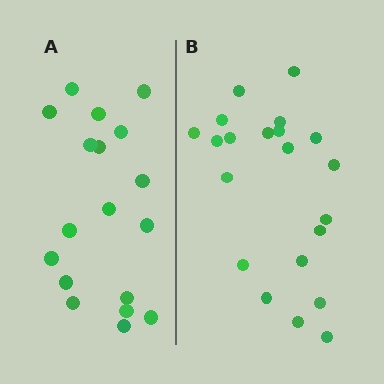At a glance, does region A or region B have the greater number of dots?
Region B (the right region) has more dots.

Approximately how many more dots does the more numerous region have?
Region B has just a few more — roughly 2 or 3 more dots than region A.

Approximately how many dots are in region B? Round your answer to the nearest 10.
About 20 dots. (The exact count is 21, which rounds to 20.)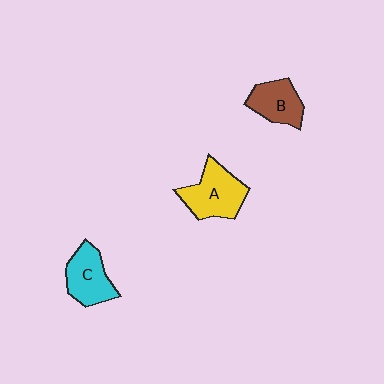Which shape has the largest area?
Shape A (yellow).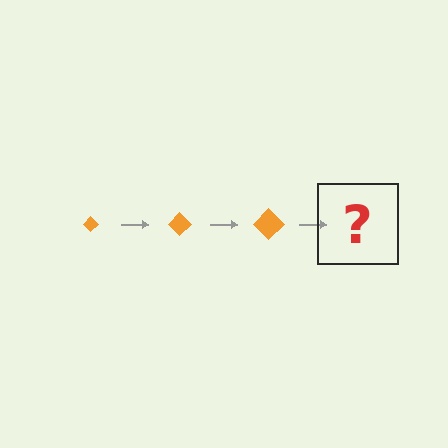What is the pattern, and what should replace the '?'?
The pattern is that the diamond gets progressively larger each step. The '?' should be an orange diamond, larger than the previous one.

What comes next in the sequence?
The next element should be an orange diamond, larger than the previous one.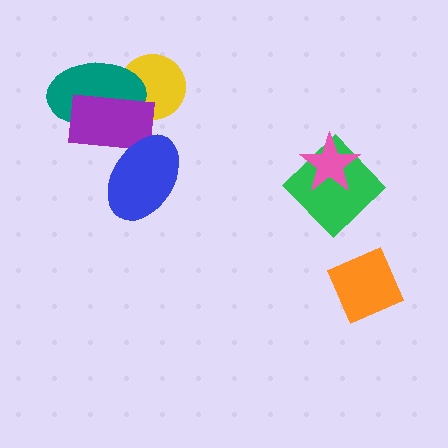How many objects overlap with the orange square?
0 objects overlap with the orange square.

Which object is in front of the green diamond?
The pink star is in front of the green diamond.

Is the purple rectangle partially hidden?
Yes, it is partially covered by another shape.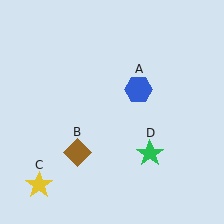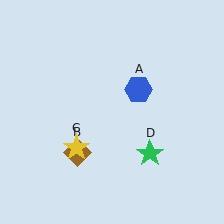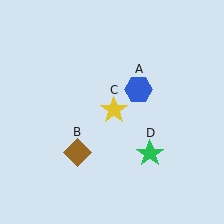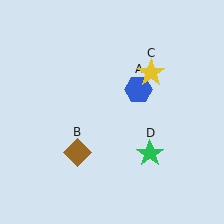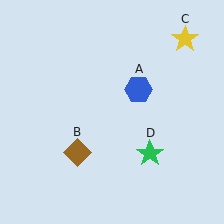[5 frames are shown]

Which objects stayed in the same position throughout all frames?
Blue hexagon (object A) and brown diamond (object B) and green star (object D) remained stationary.